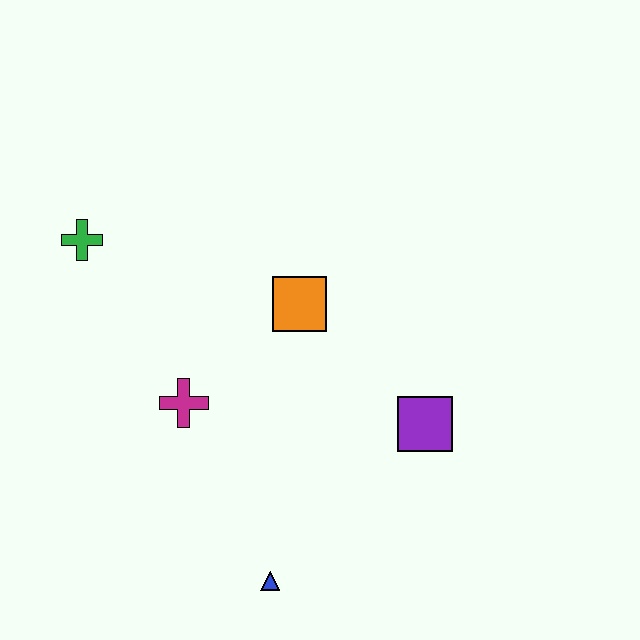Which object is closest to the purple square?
The orange square is closest to the purple square.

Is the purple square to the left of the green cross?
No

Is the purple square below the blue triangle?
No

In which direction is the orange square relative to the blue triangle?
The orange square is above the blue triangle.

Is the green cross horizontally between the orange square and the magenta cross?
No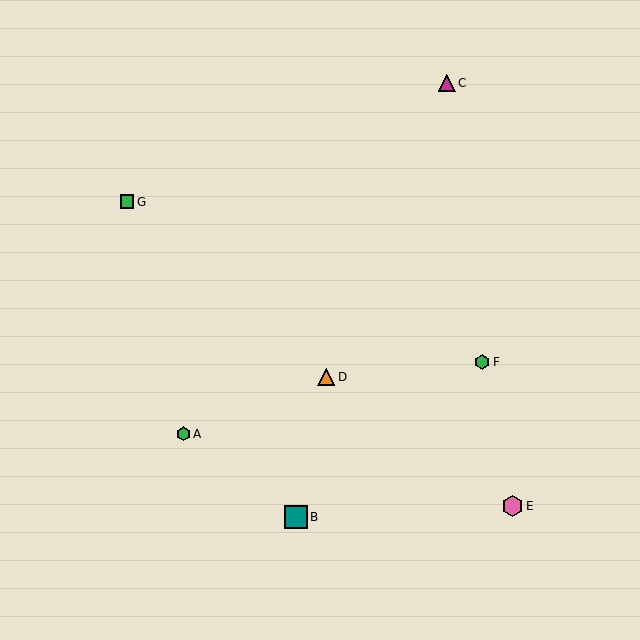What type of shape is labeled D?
Shape D is an orange triangle.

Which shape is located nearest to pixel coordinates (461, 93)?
The magenta triangle (labeled C) at (447, 83) is nearest to that location.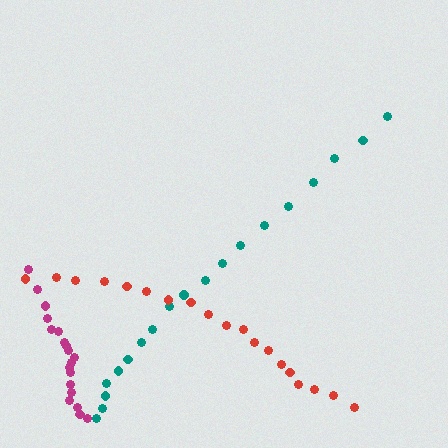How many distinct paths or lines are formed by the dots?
There are 3 distinct paths.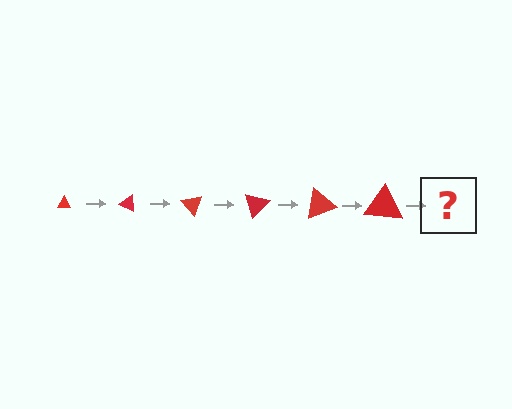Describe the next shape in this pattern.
It should be a triangle, larger than the previous one and rotated 150 degrees from the start.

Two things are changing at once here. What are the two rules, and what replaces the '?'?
The two rules are that the triangle grows larger each step and it rotates 25 degrees each step. The '?' should be a triangle, larger than the previous one and rotated 150 degrees from the start.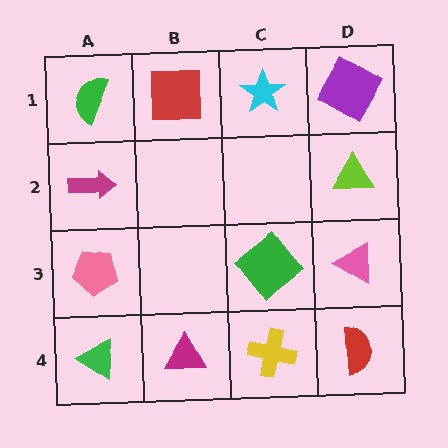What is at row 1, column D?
A purple square.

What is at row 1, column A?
A green semicircle.